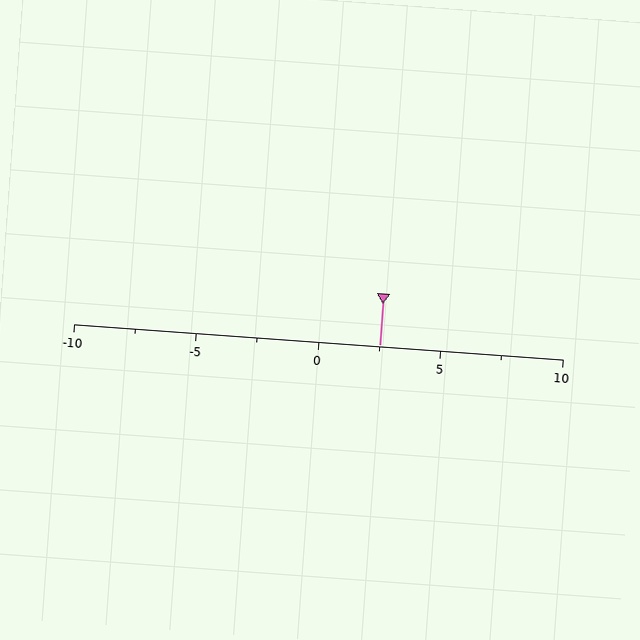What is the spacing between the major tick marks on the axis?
The major ticks are spaced 5 apart.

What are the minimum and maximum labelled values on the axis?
The axis runs from -10 to 10.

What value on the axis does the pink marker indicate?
The marker indicates approximately 2.5.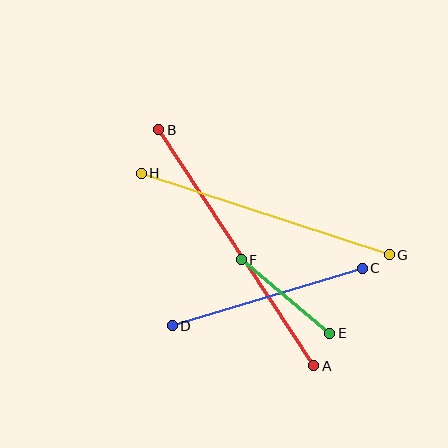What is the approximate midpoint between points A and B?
The midpoint is at approximately (236, 248) pixels.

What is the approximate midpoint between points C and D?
The midpoint is at approximately (267, 297) pixels.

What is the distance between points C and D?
The distance is approximately 199 pixels.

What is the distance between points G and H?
The distance is approximately 261 pixels.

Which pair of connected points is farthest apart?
Points A and B are farthest apart.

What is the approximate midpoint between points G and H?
The midpoint is at approximately (265, 214) pixels.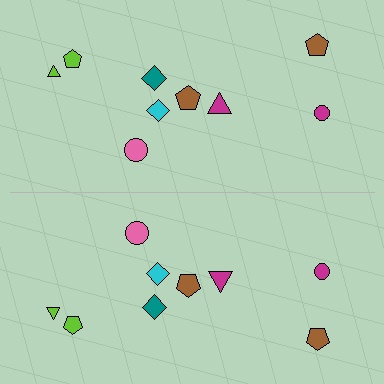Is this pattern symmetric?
Yes, this pattern has bilateral (reflection) symmetry.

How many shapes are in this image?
There are 18 shapes in this image.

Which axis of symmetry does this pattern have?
The pattern has a horizontal axis of symmetry running through the center of the image.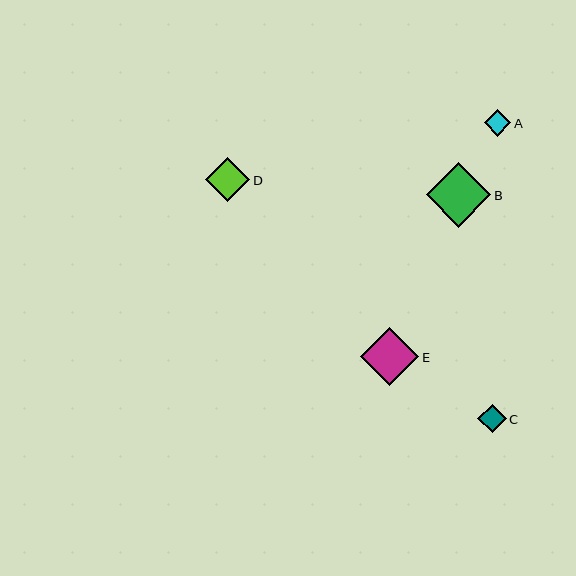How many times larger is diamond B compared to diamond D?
Diamond B is approximately 1.5 times the size of diamond D.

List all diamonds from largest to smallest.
From largest to smallest: B, E, D, C, A.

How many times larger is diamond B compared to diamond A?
Diamond B is approximately 2.5 times the size of diamond A.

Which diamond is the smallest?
Diamond A is the smallest with a size of approximately 26 pixels.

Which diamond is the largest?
Diamond B is the largest with a size of approximately 65 pixels.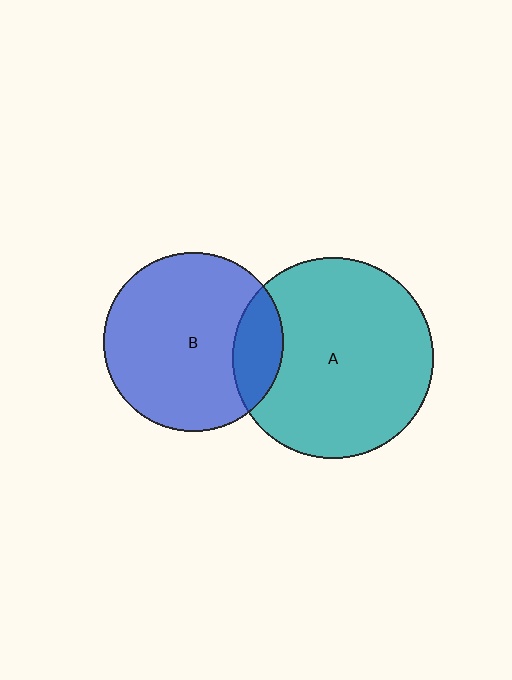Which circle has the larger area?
Circle A (teal).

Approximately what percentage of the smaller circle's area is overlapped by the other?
Approximately 15%.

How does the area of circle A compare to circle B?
Approximately 1.3 times.